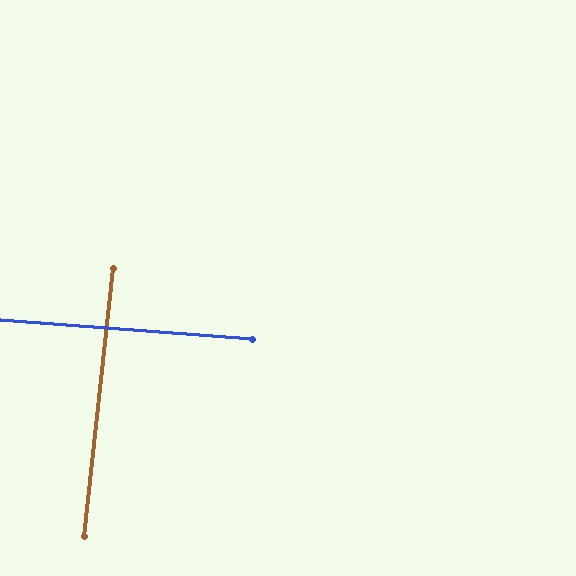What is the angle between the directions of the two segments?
Approximately 88 degrees.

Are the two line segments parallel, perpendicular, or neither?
Perpendicular — they meet at approximately 88°.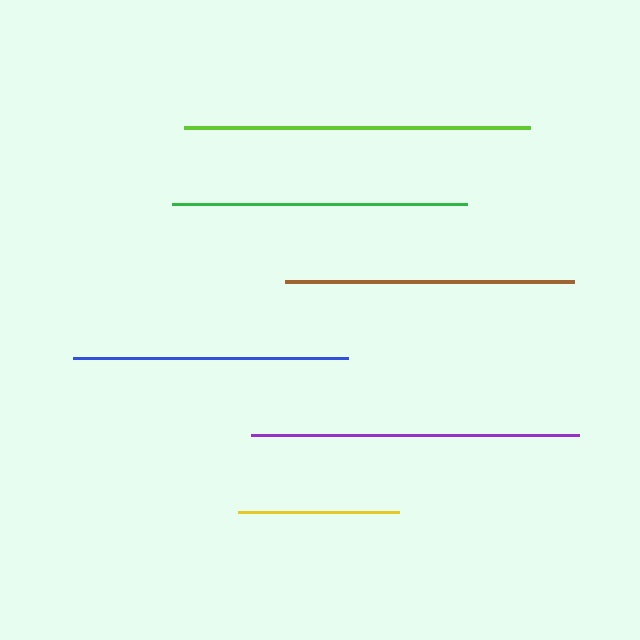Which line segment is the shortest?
The yellow line is the shortest at approximately 161 pixels.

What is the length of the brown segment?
The brown segment is approximately 288 pixels long.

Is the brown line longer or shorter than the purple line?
The purple line is longer than the brown line.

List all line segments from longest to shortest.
From longest to shortest: lime, purple, green, brown, blue, yellow.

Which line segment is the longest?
The lime line is the longest at approximately 346 pixels.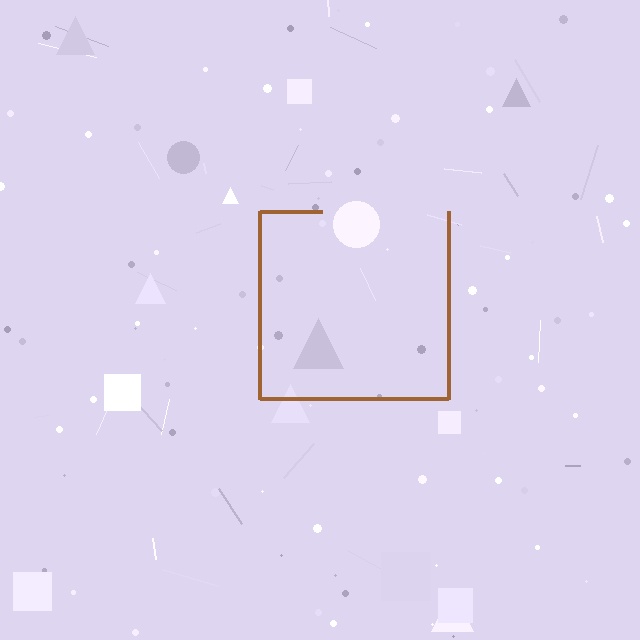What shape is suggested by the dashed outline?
The dashed outline suggests a square.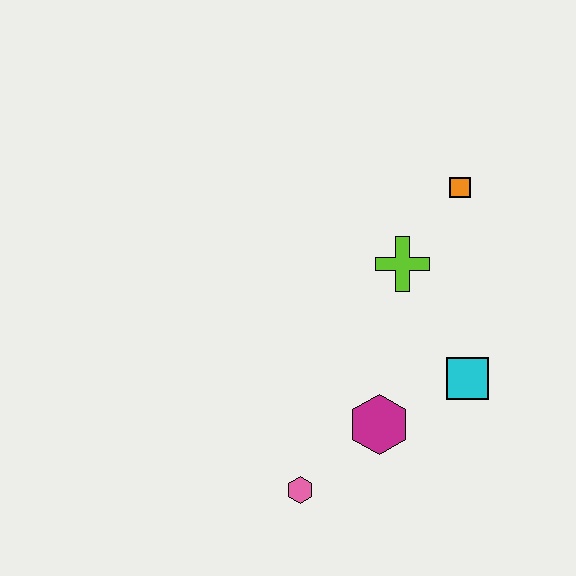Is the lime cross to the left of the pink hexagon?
No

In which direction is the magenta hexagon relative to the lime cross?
The magenta hexagon is below the lime cross.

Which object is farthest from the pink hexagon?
The orange square is farthest from the pink hexagon.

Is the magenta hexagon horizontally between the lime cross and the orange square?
No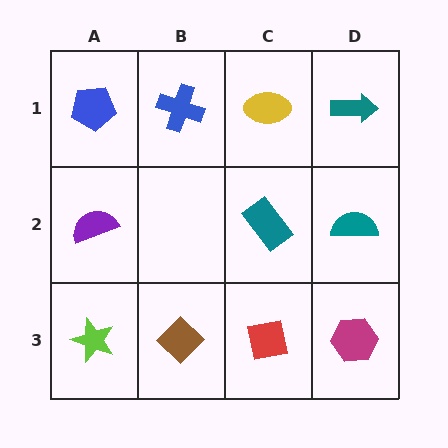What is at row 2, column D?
A teal semicircle.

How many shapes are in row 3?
4 shapes.